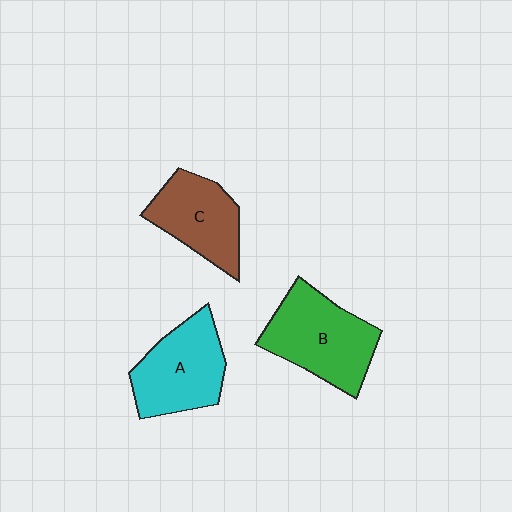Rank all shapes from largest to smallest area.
From largest to smallest: B (green), A (cyan), C (brown).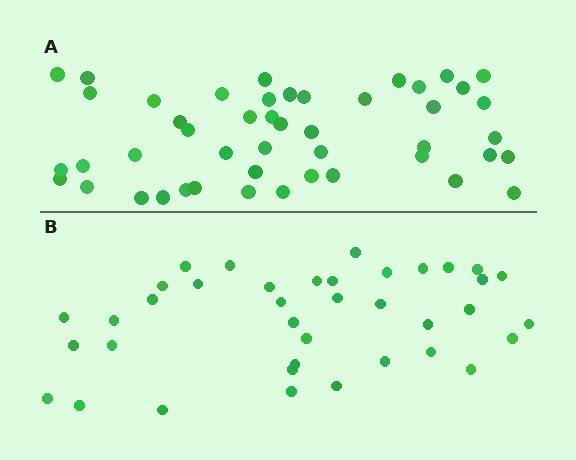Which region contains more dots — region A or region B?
Region A (the top region) has more dots.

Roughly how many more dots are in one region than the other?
Region A has roughly 8 or so more dots than region B.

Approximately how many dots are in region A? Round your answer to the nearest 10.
About 50 dots. (The exact count is 47, which rounds to 50.)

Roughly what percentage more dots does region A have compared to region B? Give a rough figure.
About 25% more.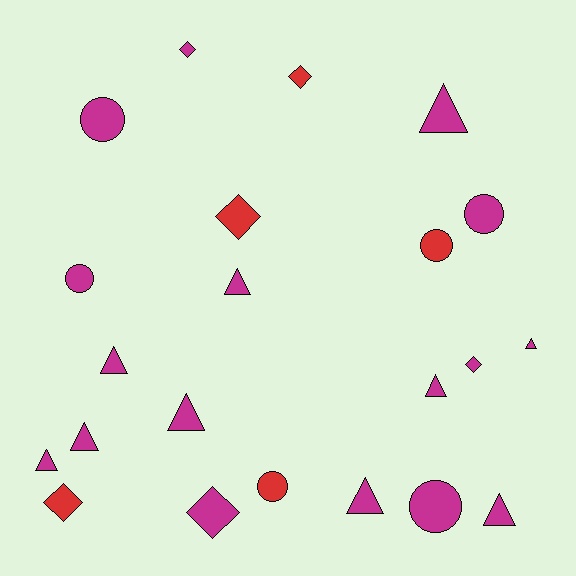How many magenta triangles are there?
There are 10 magenta triangles.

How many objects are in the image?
There are 22 objects.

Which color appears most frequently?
Magenta, with 17 objects.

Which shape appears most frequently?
Triangle, with 10 objects.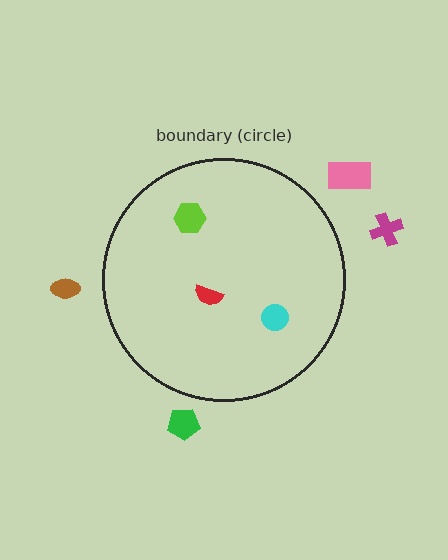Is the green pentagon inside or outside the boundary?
Outside.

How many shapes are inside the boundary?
3 inside, 4 outside.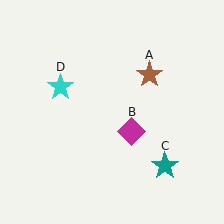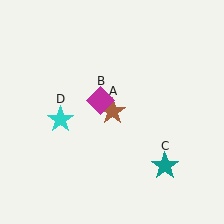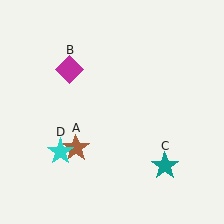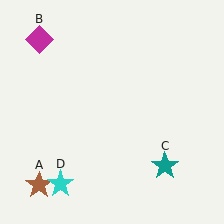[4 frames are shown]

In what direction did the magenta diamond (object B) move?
The magenta diamond (object B) moved up and to the left.